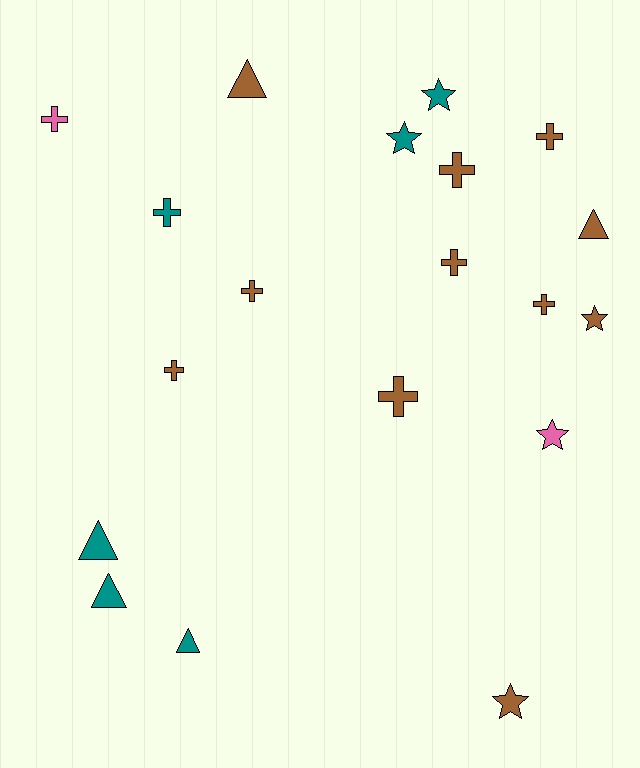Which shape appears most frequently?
Cross, with 9 objects.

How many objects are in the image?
There are 19 objects.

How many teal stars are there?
There are 2 teal stars.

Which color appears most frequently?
Brown, with 11 objects.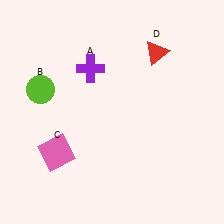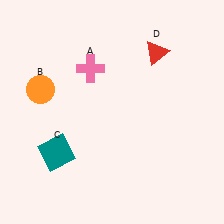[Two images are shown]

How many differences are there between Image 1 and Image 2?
There are 3 differences between the two images.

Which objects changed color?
A changed from purple to pink. B changed from lime to orange. C changed from pink to teal.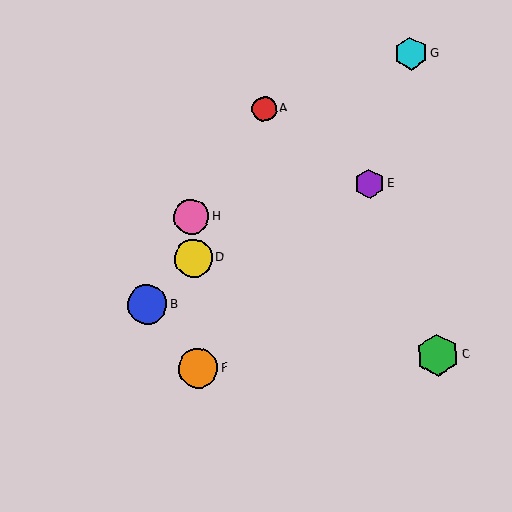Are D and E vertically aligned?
No, D is at x≈193 and E is at x≈369.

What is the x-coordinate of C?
Object C is at x≈438.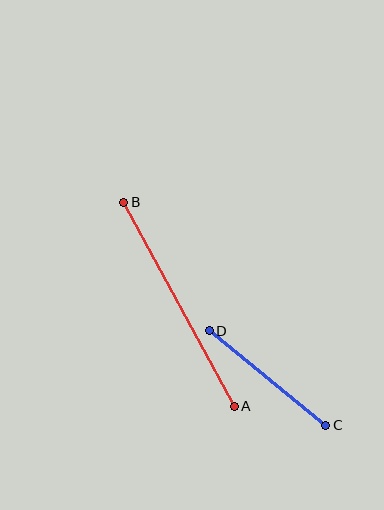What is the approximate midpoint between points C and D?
The midpoint is at approximately (267, 378) pixels.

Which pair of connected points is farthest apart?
Points A and B are farthest apart.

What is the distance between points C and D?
The distance is approximately 150 pixels.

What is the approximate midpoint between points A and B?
The midpoint is at approximately (179, 304) pixels.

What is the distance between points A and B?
The distance is approximately 232 pixels.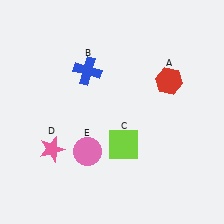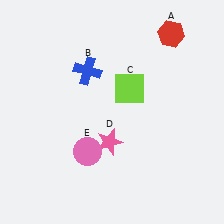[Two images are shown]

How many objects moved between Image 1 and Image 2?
3 objects moved between the two images.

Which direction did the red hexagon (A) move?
The red hexagon (A) moved up.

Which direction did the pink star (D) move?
The pink star (D) moved right.